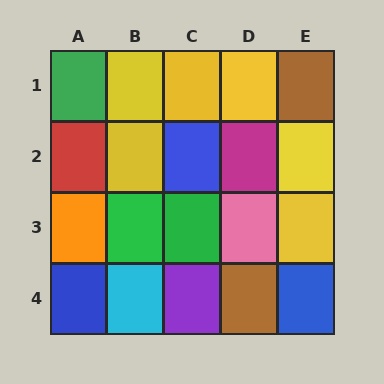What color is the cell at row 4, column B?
Cyan.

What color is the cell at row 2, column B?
Yellow.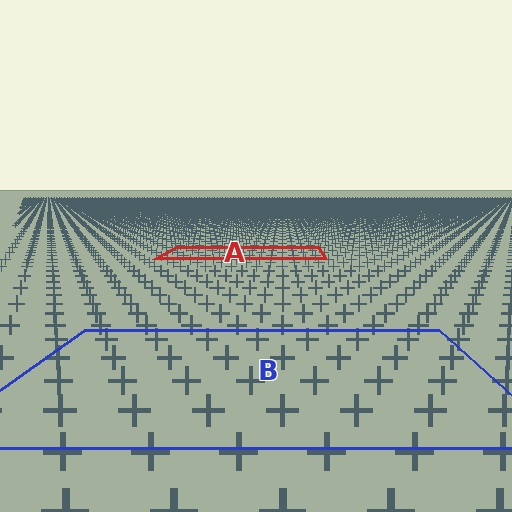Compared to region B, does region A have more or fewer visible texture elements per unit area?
Region A has more texture elements per unit area — they are packed more densely because it is farther away.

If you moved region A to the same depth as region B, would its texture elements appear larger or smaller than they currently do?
They would appear larger. At a closer depth, the same texture elements are projected at a bigger on-screen size.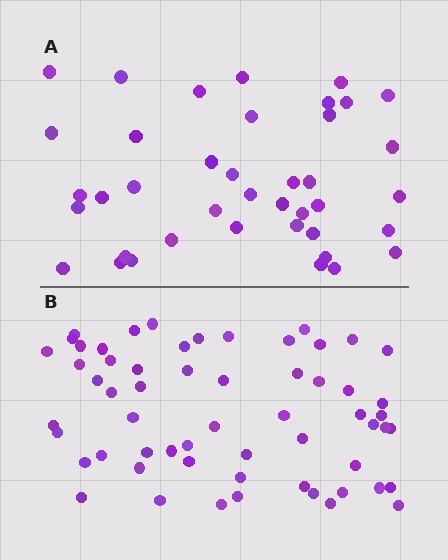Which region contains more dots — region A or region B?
Region B (the bottom region) has more dots.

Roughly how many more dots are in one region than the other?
Region B has approximately 20 more dots than region A.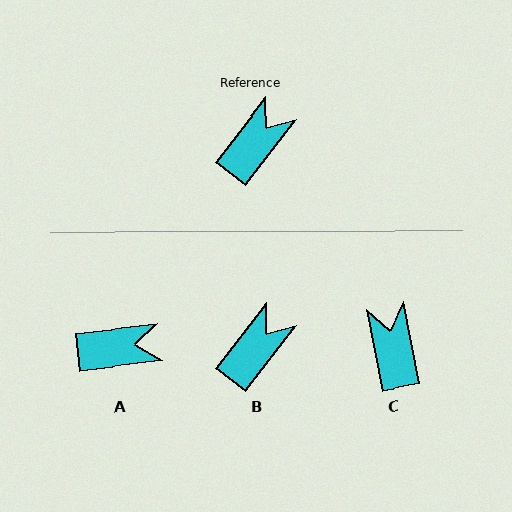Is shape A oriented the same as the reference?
No, it is off by about 46 degrees.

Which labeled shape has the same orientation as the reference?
B.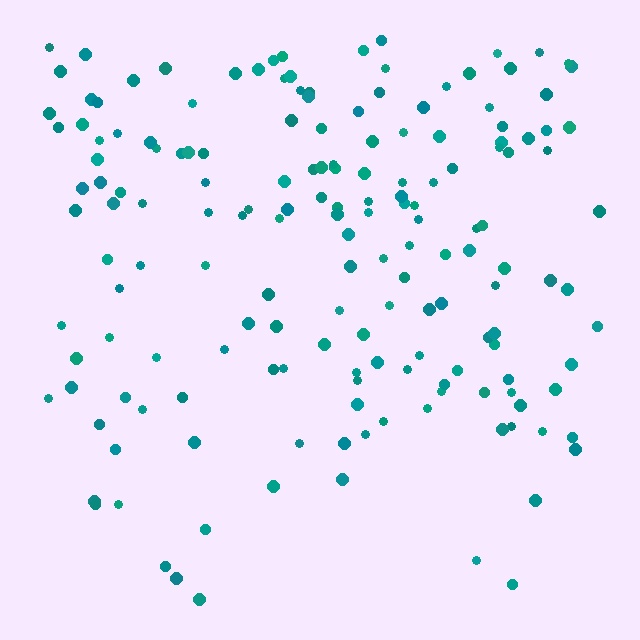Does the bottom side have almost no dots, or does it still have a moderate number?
Still a moderate number, just noticeably fewer than the top.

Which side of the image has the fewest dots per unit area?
The bottom.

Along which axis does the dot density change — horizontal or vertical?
Vertical.